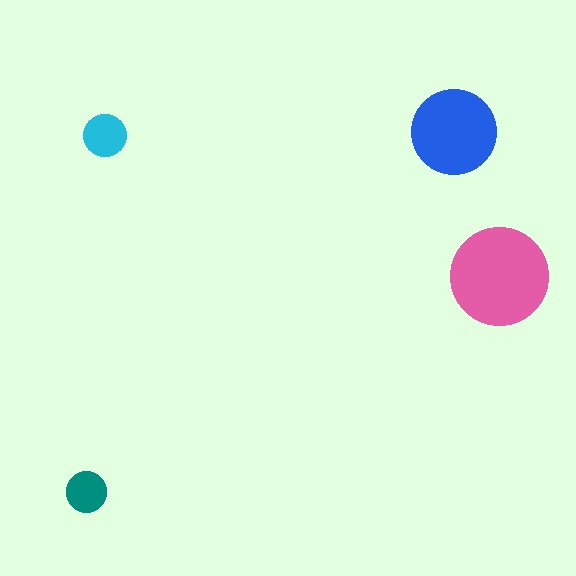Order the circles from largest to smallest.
the pink one, the blue one, the cyan one, the teal one.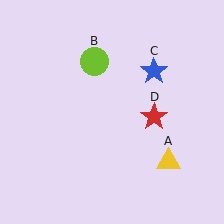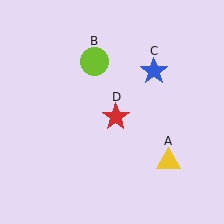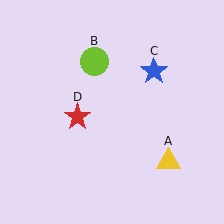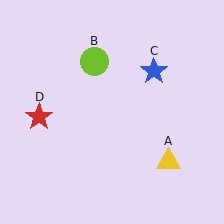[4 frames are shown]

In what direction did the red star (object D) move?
The red star (object D) moved left.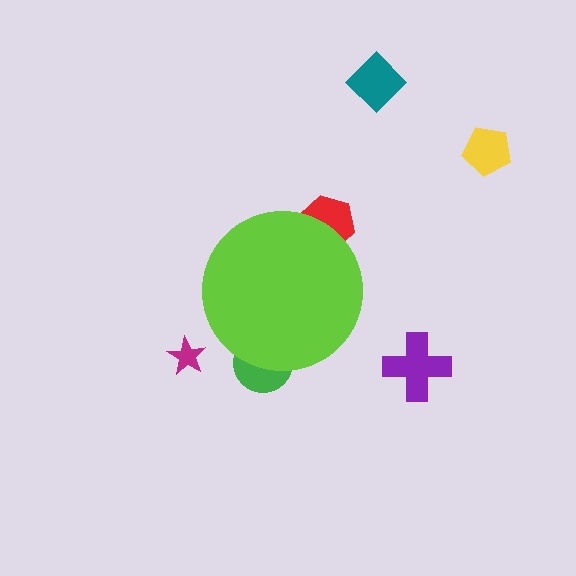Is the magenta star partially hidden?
No, the magenta star is fully visible.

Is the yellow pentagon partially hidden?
No, the yellow pentagon is fully visible.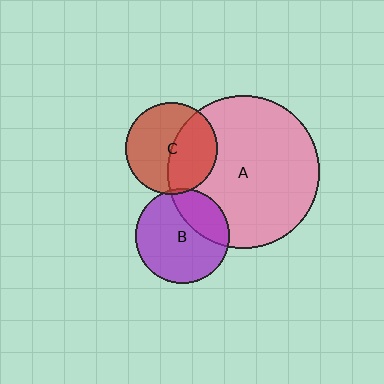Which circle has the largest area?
Circle A (pink).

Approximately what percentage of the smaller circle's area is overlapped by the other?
Approximately 45%.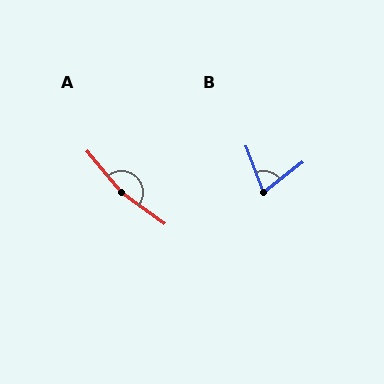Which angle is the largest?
A, at approximately 167 degrees.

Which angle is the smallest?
B, at approximately 73 degrees.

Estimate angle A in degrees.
Approximately 167 degrees.